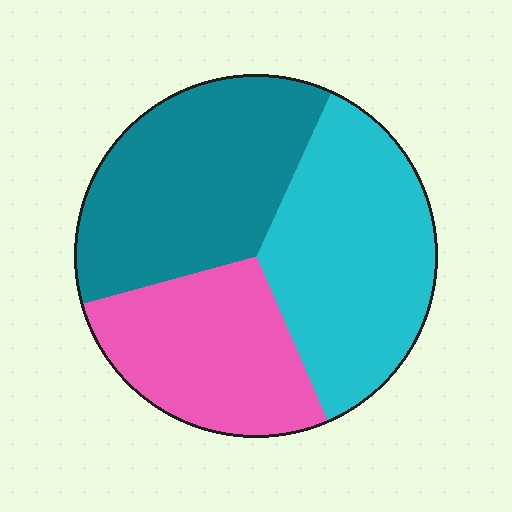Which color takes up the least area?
Pink, at roughly 25%.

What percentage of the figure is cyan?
Cyan takes up about three eighths (3/8) of the figure.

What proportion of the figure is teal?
Teal takes up about three eighths (3/8) of the figure.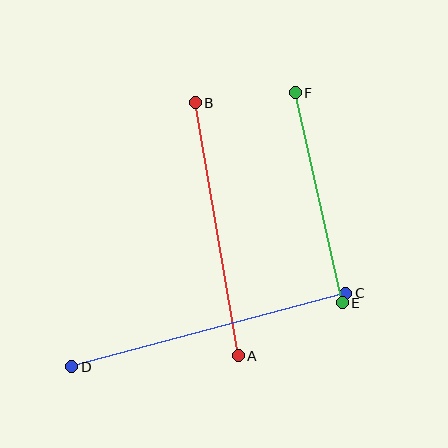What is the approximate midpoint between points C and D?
The midpoint is at approximately (209, 330) pixels.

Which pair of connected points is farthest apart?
Points C and D are farthest apart.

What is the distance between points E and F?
The distance is approximately 215 pixels.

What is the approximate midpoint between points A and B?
The midpoint is at approximately (217, 229) pixels.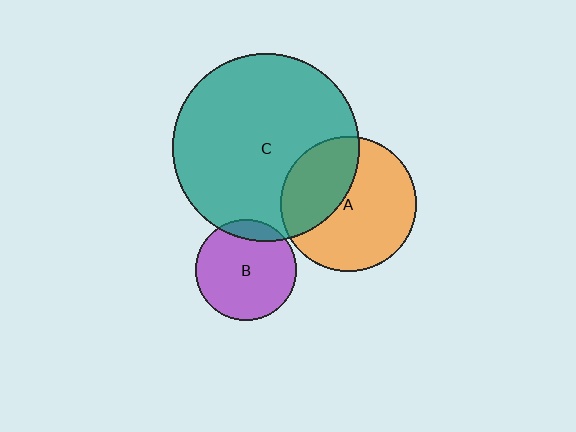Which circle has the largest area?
Circle C (teal).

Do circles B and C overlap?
Yes.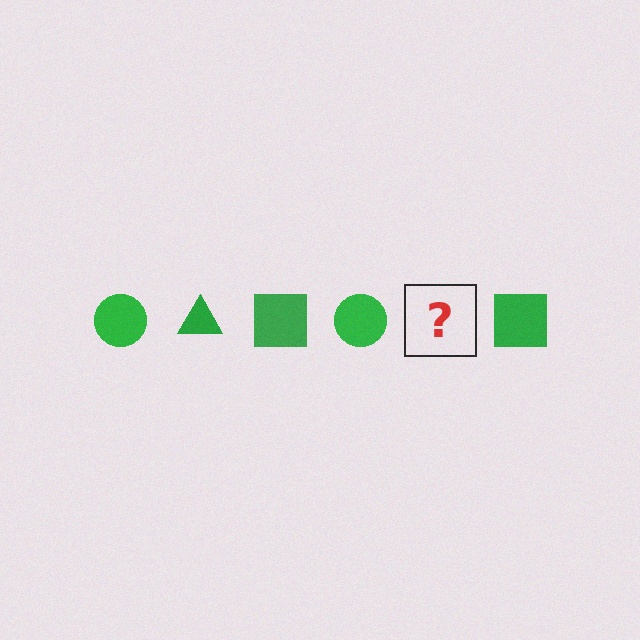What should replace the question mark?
The question mark should be replaced with a green triangle.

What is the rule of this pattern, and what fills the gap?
The rule is that the pattern cycles through circle, triangle, square shapes in green. The gap should be filled with a green triangle.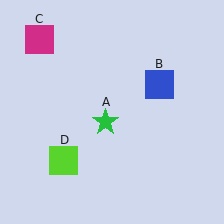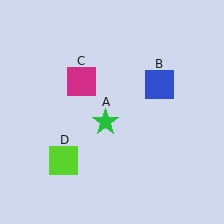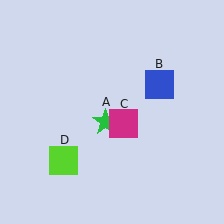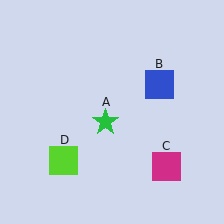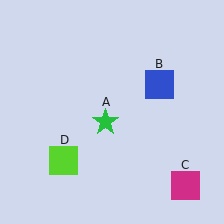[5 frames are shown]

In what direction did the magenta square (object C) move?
The magenta square (object C) moved down and to the right.